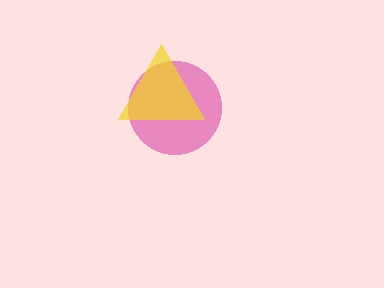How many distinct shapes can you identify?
There are 2 distinct shapes: a magenta circle, a yellow triangle.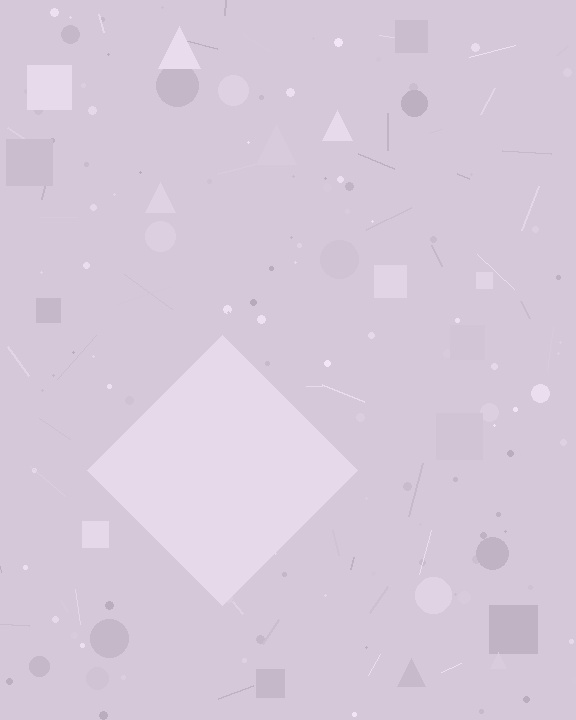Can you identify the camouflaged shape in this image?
The camouflaged shape is a diamond.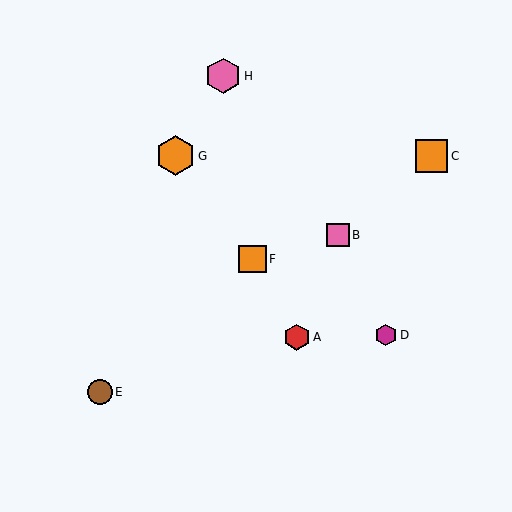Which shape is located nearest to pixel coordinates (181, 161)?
The orange hexagon (labeled G) at (176, 156) is nearest to that location.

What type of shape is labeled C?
Shape C is an orange square.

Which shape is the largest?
The orange hexagon (labeled G) is the largest.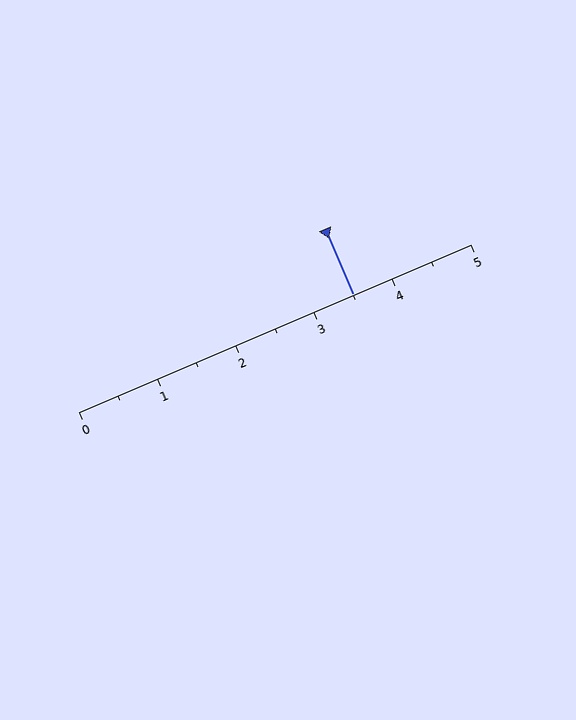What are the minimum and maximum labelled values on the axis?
The axis runs from 0 to 5.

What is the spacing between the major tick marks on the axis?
The major ticks are spaced 1 apart.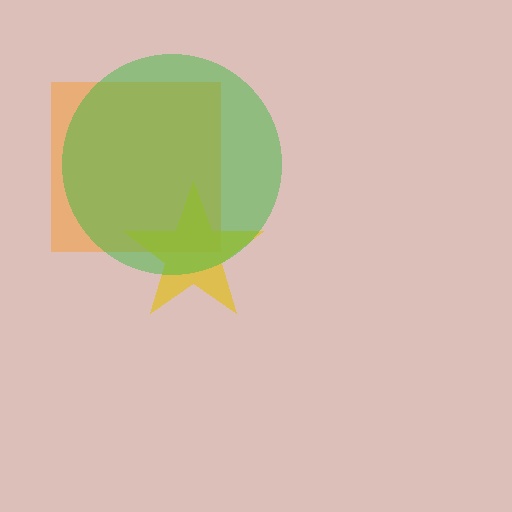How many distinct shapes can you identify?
There are 3 distinct shapes: an orange square, a yellow star, a green circle.